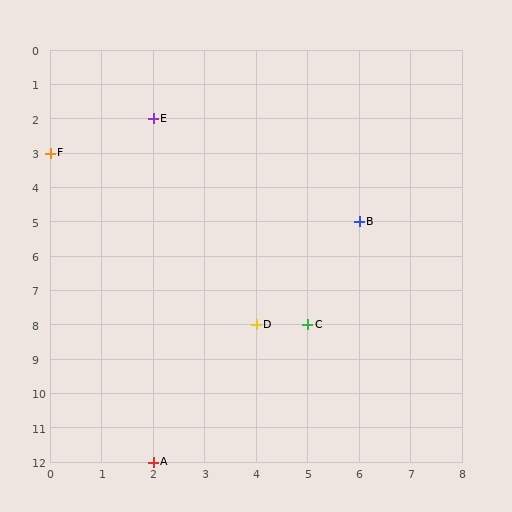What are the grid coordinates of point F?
Point F is at grid coordinates (0, 3).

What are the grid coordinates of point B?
Point B is at grid coordinates (6, 5).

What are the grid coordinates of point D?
Point D is at grid coordinates (4, 8).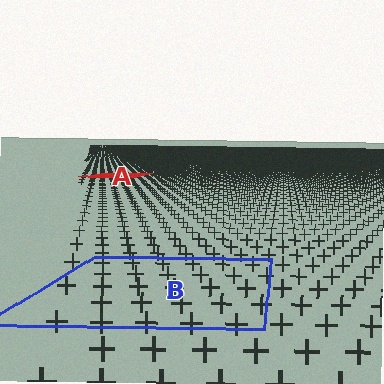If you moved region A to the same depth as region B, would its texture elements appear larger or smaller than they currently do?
They would appear larger. At a closer depth, the same texture elements are projected at a bigger on-screen size.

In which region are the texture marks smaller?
The texture marks are smaller in region A, because it is farther away.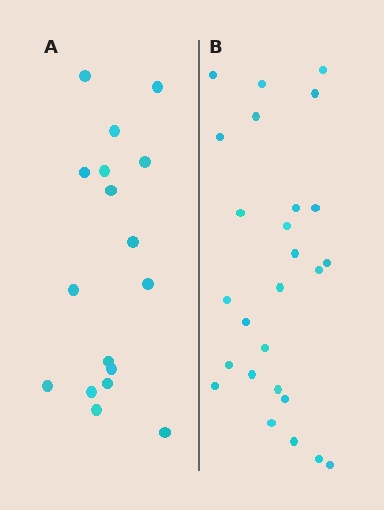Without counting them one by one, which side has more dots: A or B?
Region B (the right region) has more dots.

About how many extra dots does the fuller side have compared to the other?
Region B has roughly 8 or so more dots than region A.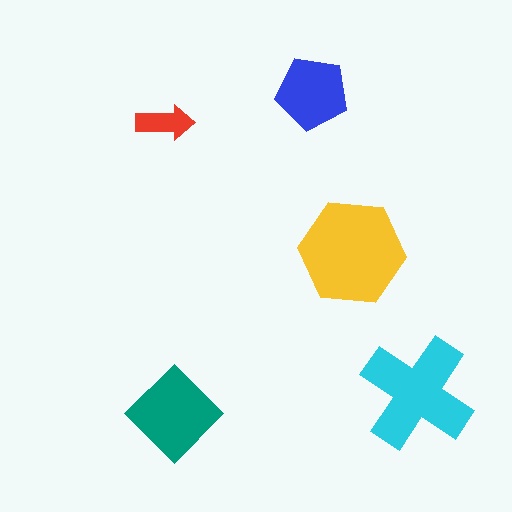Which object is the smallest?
The red arrow.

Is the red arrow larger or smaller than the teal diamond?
Smaller.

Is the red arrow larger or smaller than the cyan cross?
Smaller.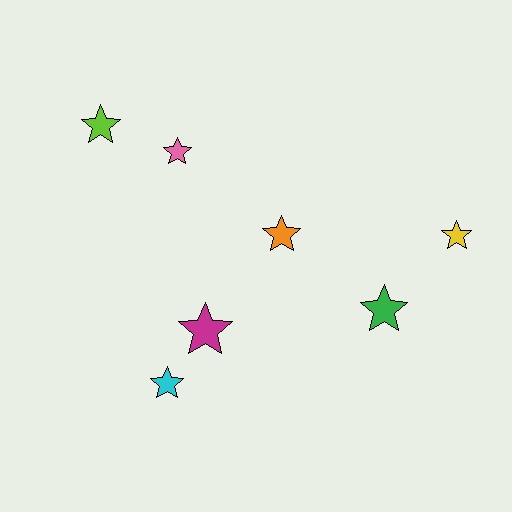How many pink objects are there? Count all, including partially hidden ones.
There is 1 pink object.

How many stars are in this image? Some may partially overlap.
There are 7 stars.